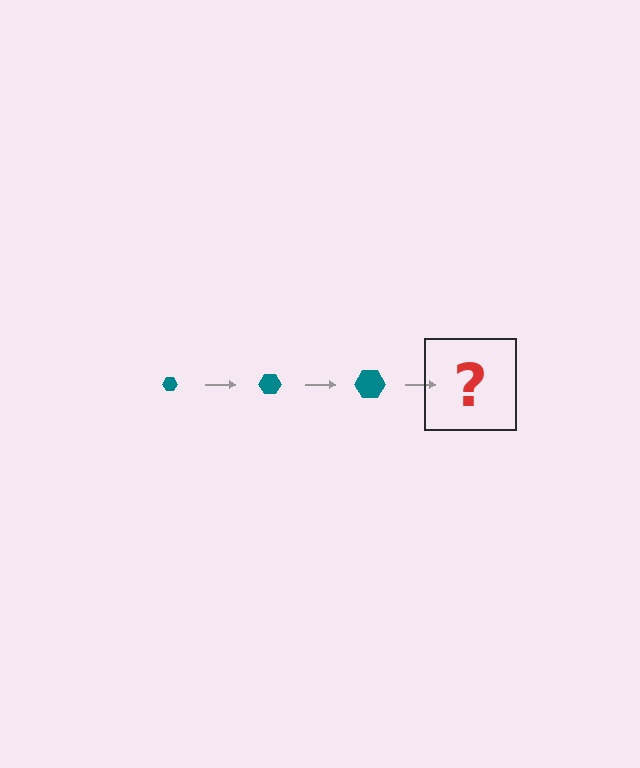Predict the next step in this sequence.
The next step is a teal hexagon, larger than the previous one.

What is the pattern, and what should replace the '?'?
The pattern is that the hexagon gets progressively larger each step. The '?' should be a teal hexagon, larger than the previous one.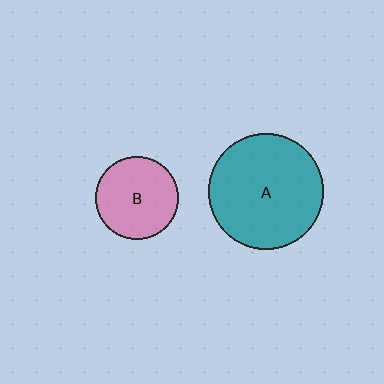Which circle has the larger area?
Circle A (teal).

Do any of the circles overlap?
No, none of the circles overlap.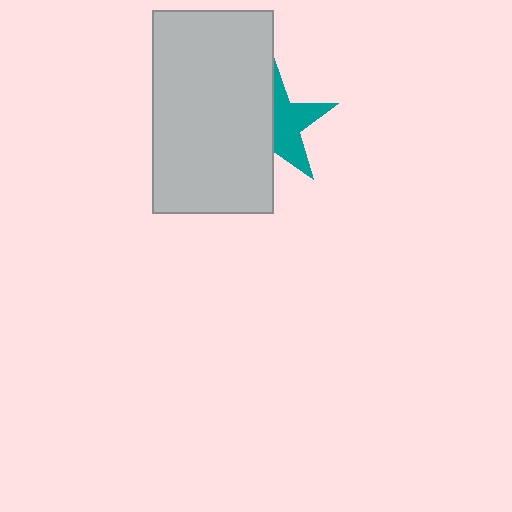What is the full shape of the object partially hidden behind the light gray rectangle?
The partially hidden object is a teal star.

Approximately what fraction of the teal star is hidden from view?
Roughly 49% of the teal star is hidden behind the light gray rectangle.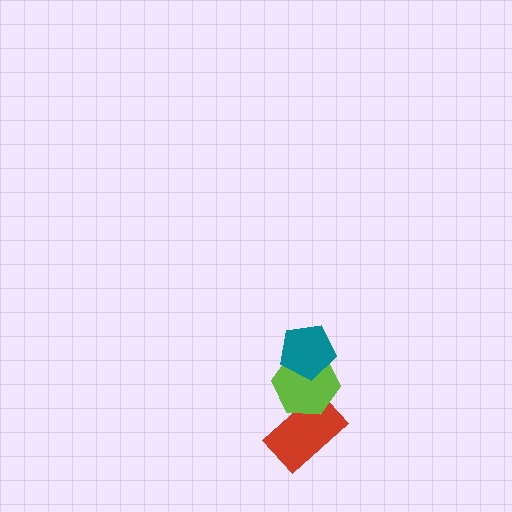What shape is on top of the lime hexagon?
The teal pentagon is on top of the lime hexagon.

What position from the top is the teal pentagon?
The teal pentagon is 1st from the top.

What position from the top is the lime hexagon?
The lime hexagon is 2nd from the top.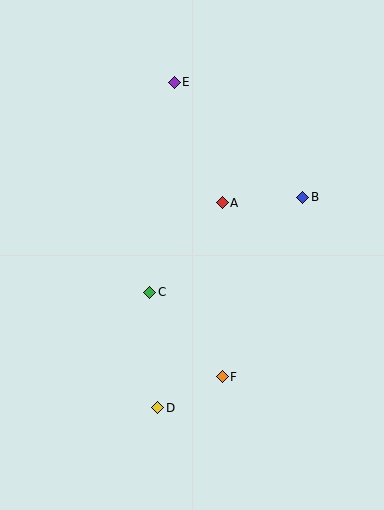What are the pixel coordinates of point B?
Point B is at (303, 197).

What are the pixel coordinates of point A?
Point A is at (222, 203).